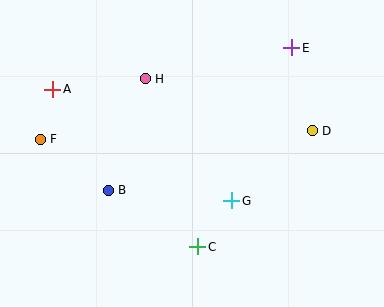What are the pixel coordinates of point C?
Point C is at (198, 247).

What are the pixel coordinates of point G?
Point G is at (232, 201).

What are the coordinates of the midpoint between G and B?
The midpoint between G and B is at (170, 195).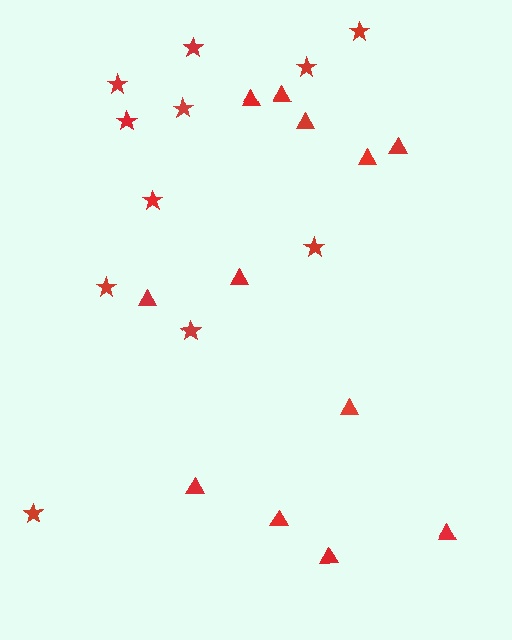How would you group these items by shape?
There are 2 groups: one group of stars (11) and one group of triangles (12).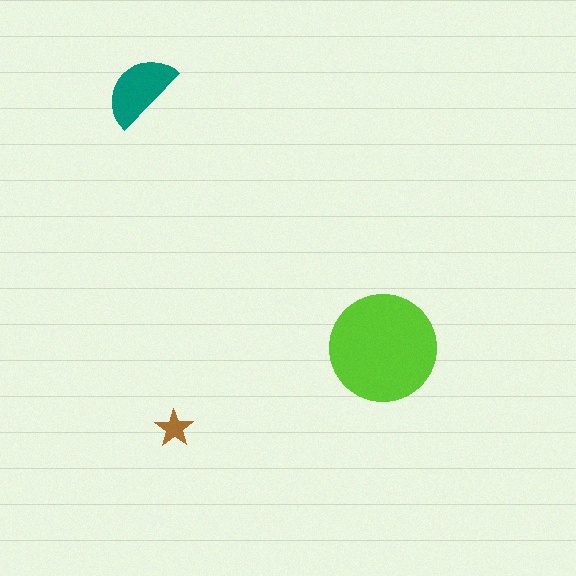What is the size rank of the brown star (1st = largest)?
3rd.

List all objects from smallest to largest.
The brown star, the teal semicircle, the lime circle.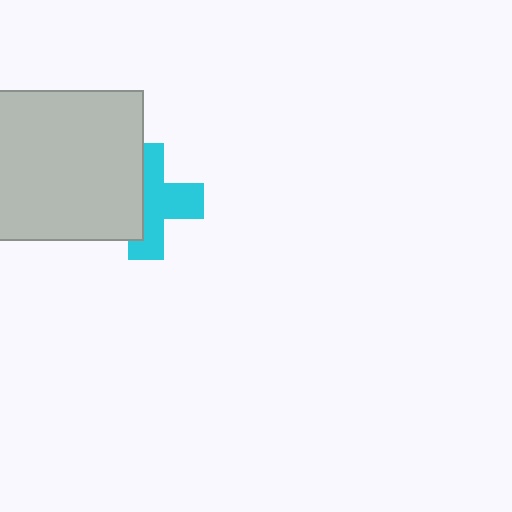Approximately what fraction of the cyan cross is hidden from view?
Roughly 43% of the cyan cross is hidden behind the light gray square.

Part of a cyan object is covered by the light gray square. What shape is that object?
It is a cross.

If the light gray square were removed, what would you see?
You would see the complete cyan cross.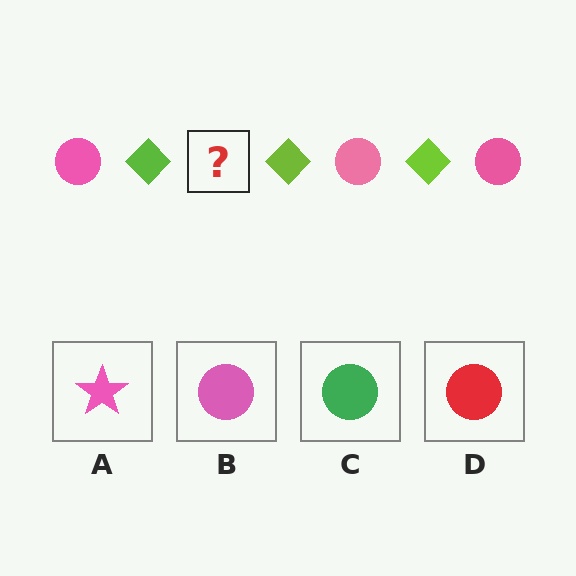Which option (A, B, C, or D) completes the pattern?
B.